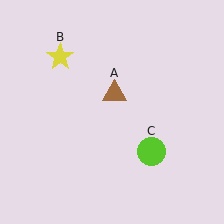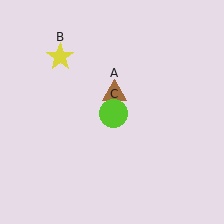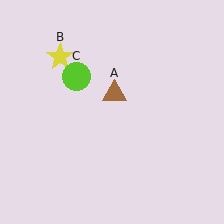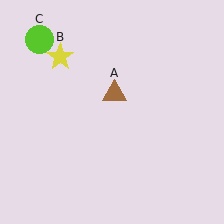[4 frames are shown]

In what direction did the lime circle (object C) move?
The lime circle (object C) moved up and to the left.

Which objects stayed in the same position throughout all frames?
Brown triangle (object A) and yellow star (object B) remained stationary.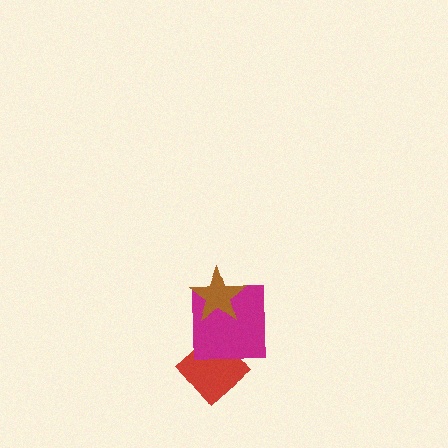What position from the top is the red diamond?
The red diamond is 3rd from the top.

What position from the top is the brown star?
The brown star is 1st from the top.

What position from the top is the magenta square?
The magenta square is 2nd from the top.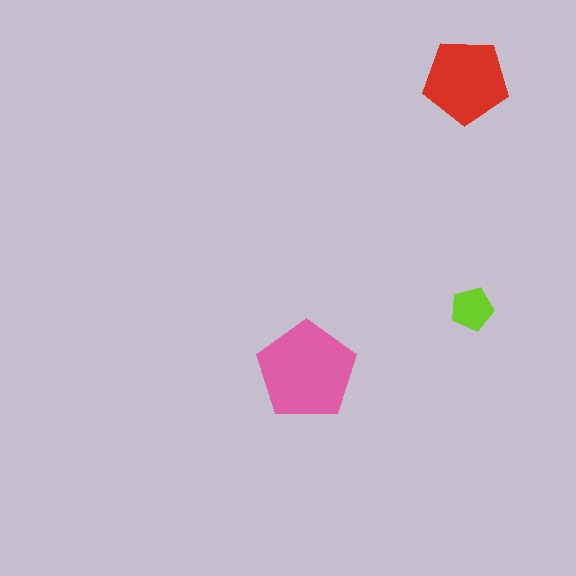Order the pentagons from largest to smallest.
the pink one, the red one, the lime one.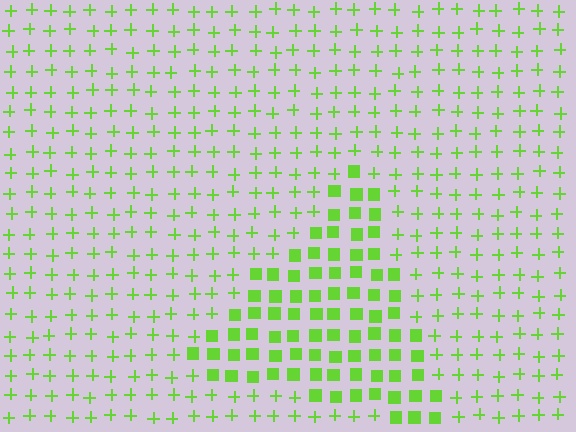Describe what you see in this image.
The image is filled with small lime elements arranged in a uniform grid. A triangle-shaped region contains squares, while the surrounding area contains plus signs. The boundary is defined purely by the change in element shape.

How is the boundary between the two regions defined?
The boundary is defined by a change in element shape: squares inside vs. plus signs outside. All elements share the same color and spacing.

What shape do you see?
I see a triangle.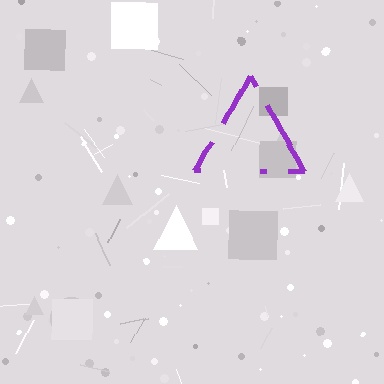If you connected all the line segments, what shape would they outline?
They would outline a triangle.